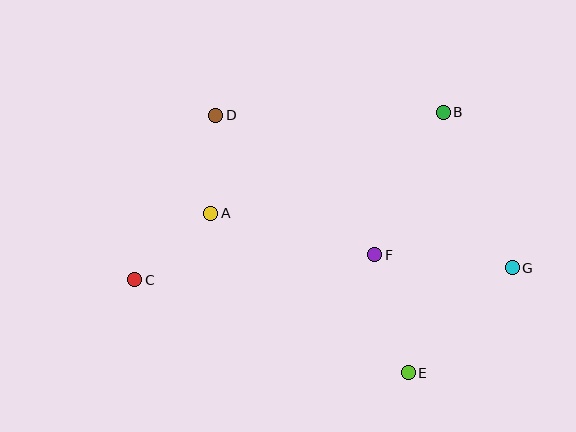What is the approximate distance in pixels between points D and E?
The distance between D and E is approximately 321 pixels.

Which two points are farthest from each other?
Points C and G are farthest from each other.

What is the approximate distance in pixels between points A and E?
The distance between A and E is approximately 254 pixels.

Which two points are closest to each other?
Points A and D are closest to each other.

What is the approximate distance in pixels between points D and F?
The distance between D and F is approximately 211 pixels.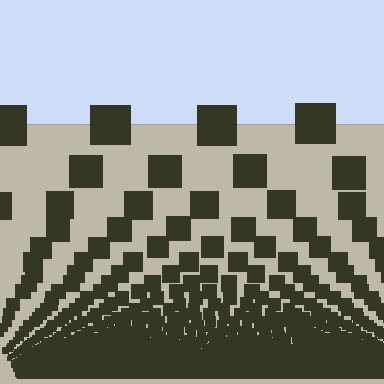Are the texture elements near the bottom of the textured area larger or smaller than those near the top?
Smaller. The gradient is inverted — elements near the bottom are smaller and denser.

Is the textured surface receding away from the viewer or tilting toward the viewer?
The surface appears to tilt toward the viewer. Texture elements get larger and sparser toward the top.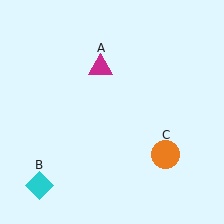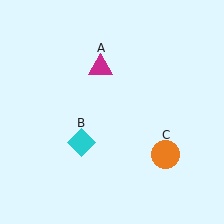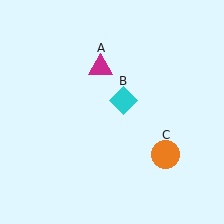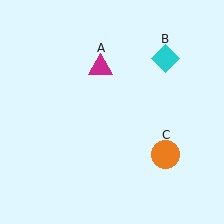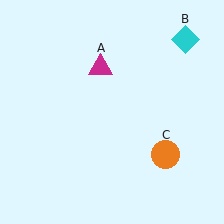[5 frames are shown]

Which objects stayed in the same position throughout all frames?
Magenta triangle (object A) and orange circle (object C) remained stationary.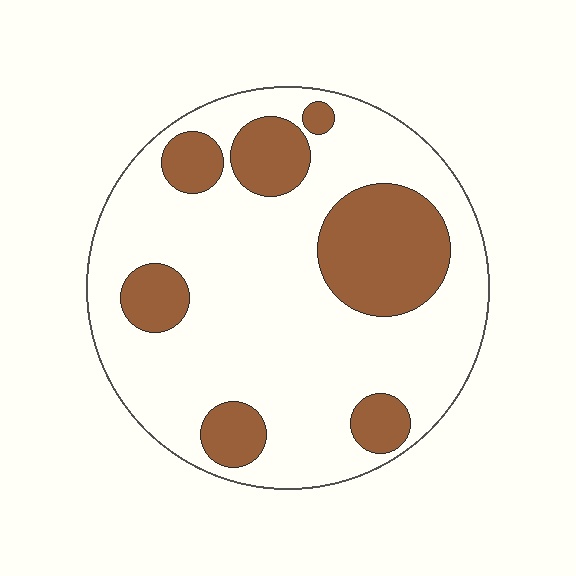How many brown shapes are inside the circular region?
7.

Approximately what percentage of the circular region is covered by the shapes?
Approximately 25%.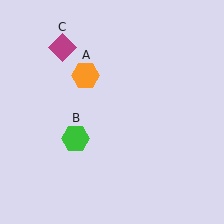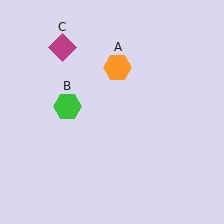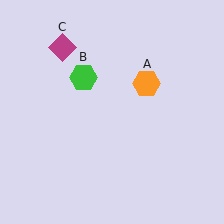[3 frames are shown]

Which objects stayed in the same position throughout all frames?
Magenta diamond (object C) remained stationary.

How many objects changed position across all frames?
2 objects changed position: orange hexagon (object A), green hexagon (object B).